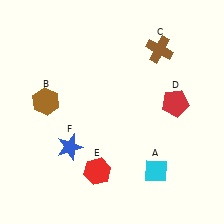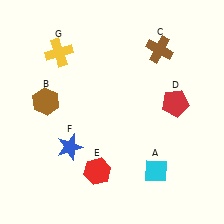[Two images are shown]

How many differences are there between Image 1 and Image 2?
There is 1 difference between the two images.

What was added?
A yellow cross (G) was added in Image 2.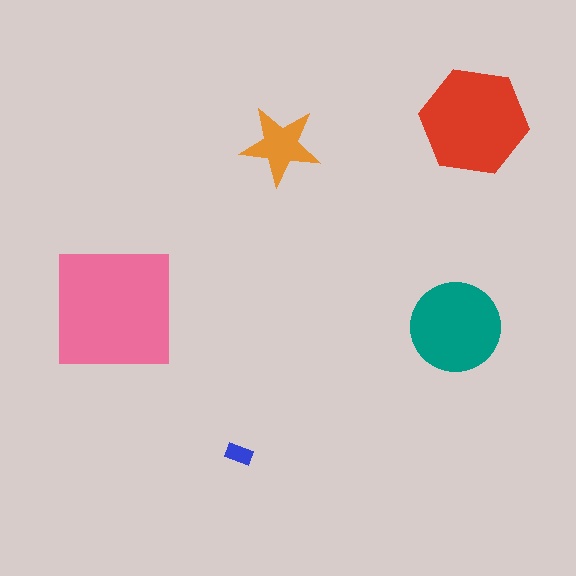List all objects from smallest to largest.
The blue rectangle, the orange star, the teal circle, the red hexagon, the pink square.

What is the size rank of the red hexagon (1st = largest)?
2nd.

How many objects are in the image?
There are 5 objects in the image.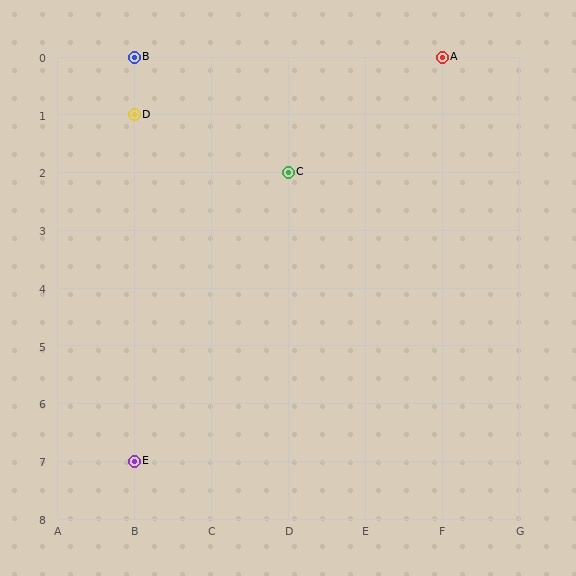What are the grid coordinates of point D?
Point D is at grid coordinates (B, 1).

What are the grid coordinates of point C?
Point C is at grid coordinates (D, 2).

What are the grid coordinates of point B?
Point B is at grid coordinates (B, 0).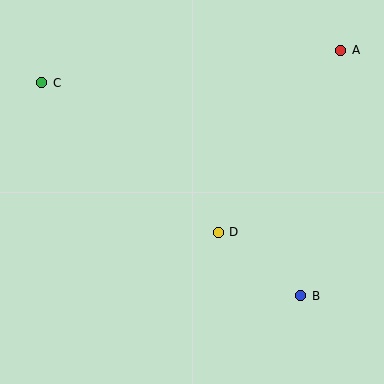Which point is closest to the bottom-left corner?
Point D is closest to the bottom-left corner.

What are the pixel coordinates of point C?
Point C is at (42, 83).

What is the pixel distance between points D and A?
The distance between D and A is 219 pixels.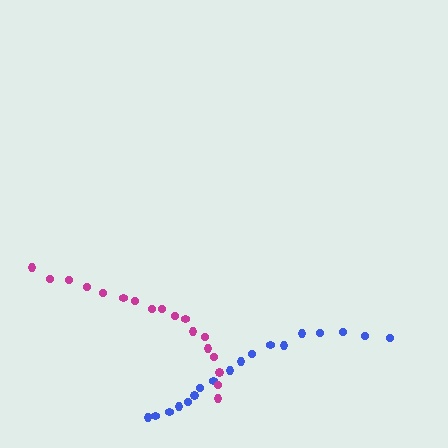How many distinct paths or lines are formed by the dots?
There are 2 distinct paths.